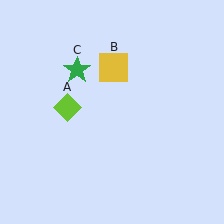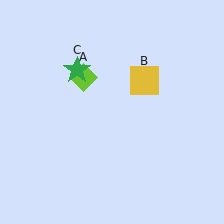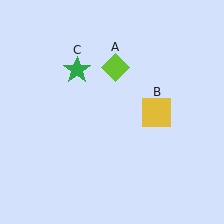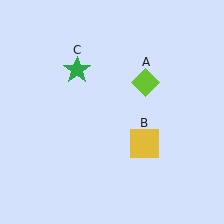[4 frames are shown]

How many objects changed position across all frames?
2 objects changed position: lime diamond (object A), yellow square (object B).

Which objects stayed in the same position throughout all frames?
Green star (object C) remained stationary.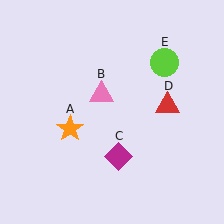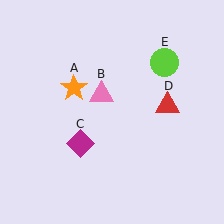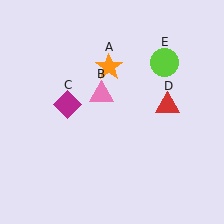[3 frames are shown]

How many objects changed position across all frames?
2 objects changed position: orange star (object A), magenta diamond (object C).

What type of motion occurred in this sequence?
The orange star (object A), magenta diamond (object C) rotated clockwise around the center of the scene.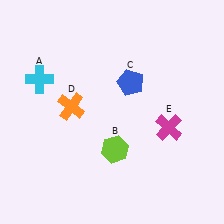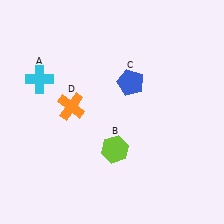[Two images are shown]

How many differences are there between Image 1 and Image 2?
There is 1 difference between the two images.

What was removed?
The magenta cross (E) was removed in Image 2.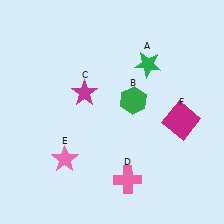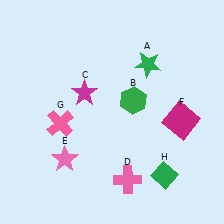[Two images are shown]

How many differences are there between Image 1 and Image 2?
There are 2 differences between the two images.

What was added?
A pink cross (G), a green diamond (H) were added in Image 2.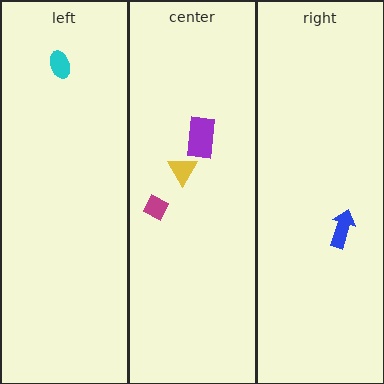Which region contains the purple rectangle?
The center region.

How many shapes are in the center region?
3.